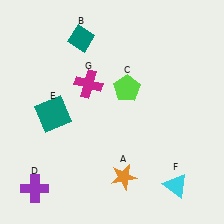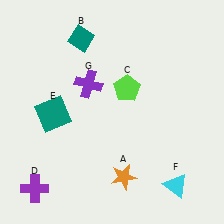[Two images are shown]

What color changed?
The cross (G) changed from magenta in Image 1 to purple in Image 2.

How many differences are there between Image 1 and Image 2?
There is 1 difference between the two images.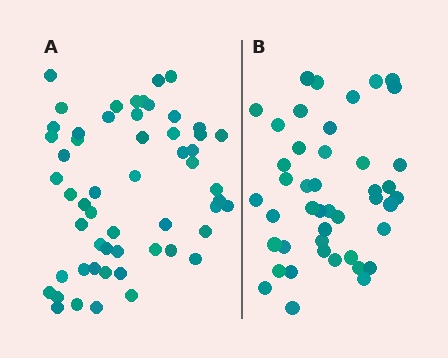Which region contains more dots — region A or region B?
Region A (the left region) has more dots.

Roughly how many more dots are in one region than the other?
Region A has roughly 12 or so more dots than region B.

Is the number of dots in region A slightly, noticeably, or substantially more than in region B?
Region A has noticeably more, but not dramatically so. The ratio is roughly 1.2 to 1.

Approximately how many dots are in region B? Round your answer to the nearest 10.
About 40 dots. (The exact count is 44, which rounds to 40.)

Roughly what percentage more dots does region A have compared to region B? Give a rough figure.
About 25% more.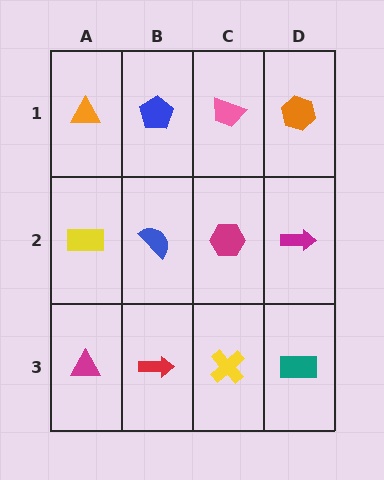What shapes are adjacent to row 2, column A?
An orange triangle (row 1, column A), a magenta triangle (row 3, column A), a blue semicircle (row 2, column B).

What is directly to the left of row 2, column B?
A yellow rectangle.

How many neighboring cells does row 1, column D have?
2.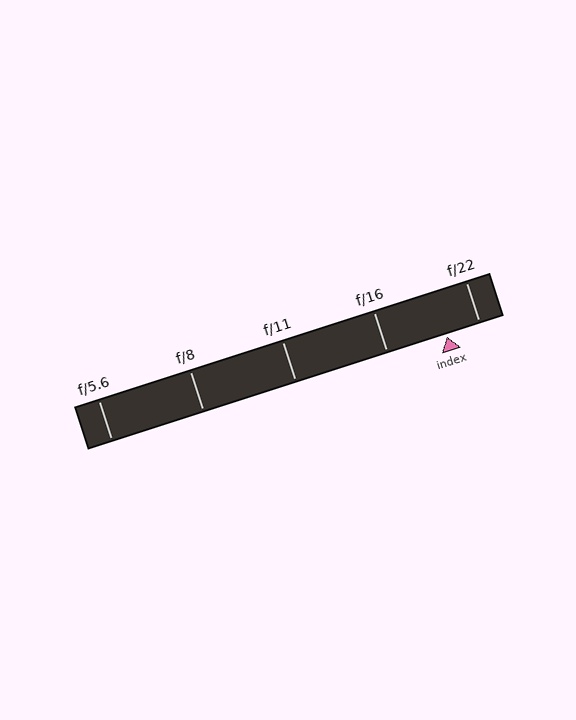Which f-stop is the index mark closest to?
The index mark is closest to f/22.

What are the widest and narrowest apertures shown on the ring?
The widest aperture shown is f/5.6 and the narrowest is f/22.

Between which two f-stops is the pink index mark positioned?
The index mark is between f/16 and f/22.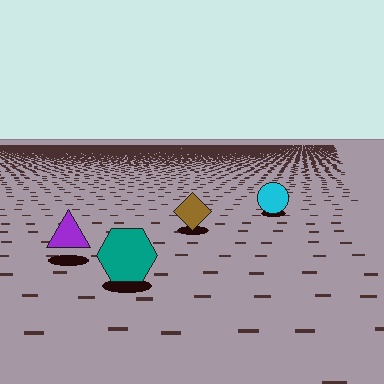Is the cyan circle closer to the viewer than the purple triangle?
No. The purple triangle is closer — you can tell from the texture gradient: the ground texture is coarser near it.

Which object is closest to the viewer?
The teal hexagon is closest. The texture marks near it are larger and more spread out.